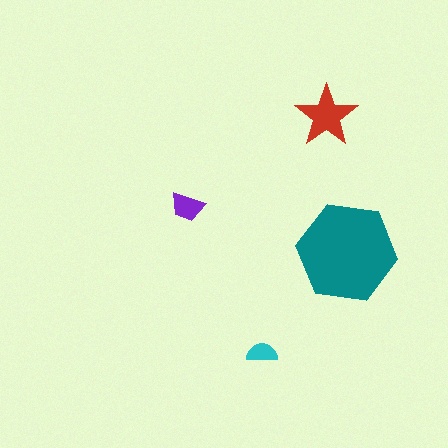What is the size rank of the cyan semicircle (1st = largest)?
4th.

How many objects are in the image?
There are 4 objects in the image.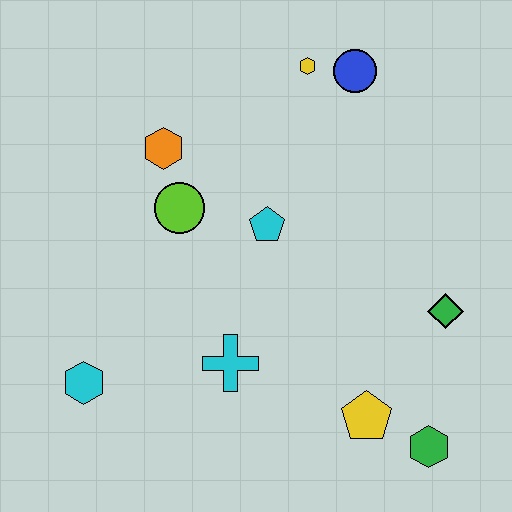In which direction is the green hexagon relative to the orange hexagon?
The green hexagon is below the orange hexagon.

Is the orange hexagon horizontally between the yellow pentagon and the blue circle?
No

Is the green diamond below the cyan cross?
No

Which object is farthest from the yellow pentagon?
The yellow hexagon is farthest from the yellow pentagon.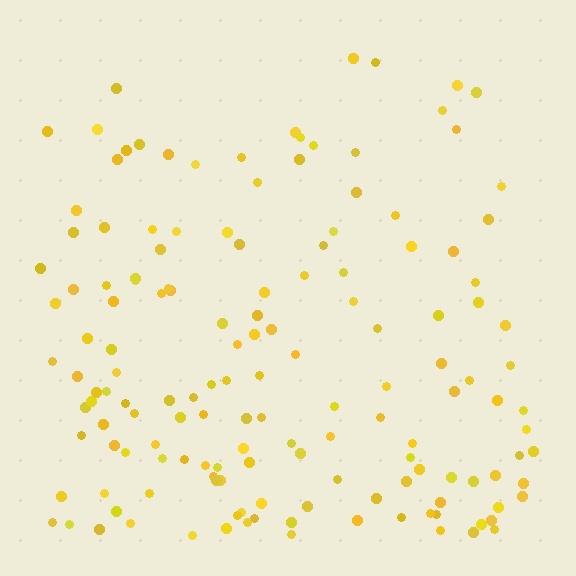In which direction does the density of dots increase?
From top to bottom, with the bottom side densest.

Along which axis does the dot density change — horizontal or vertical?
Vertical.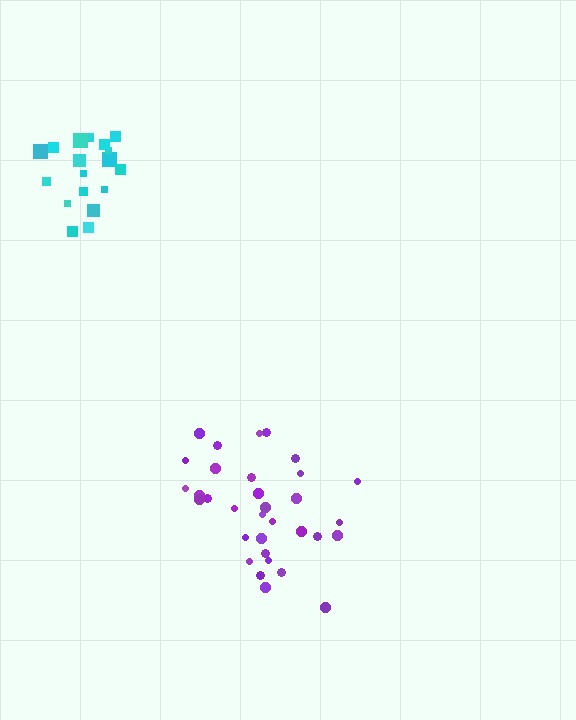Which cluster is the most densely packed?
Cyan.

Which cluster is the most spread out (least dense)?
Purple.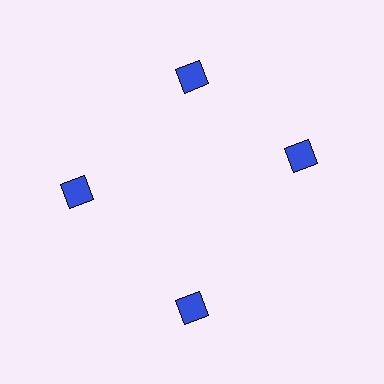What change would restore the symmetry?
The symmetry would be restored by rotating it back into even spacing with its neighbors so that all 4 squares sit at equal angles and equal distance from the center.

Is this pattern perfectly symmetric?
No. The 4 blue squares are arranged in a ring, but one element near the 3 o'clock position is rotated out of alignment along the ring, breaking the 4-fold rotational symmetry.